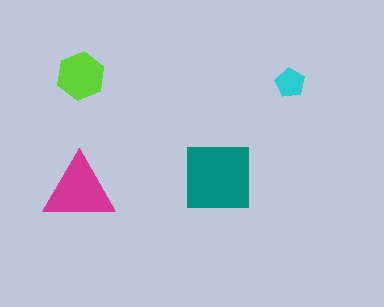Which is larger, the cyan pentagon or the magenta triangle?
The magenta triangle.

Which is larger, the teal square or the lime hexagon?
The teal square.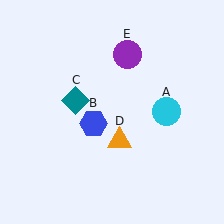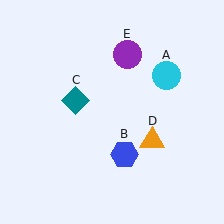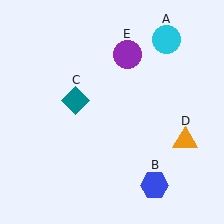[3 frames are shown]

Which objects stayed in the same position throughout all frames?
Teal diamond (object C) and purple circle (object E) remained stationary.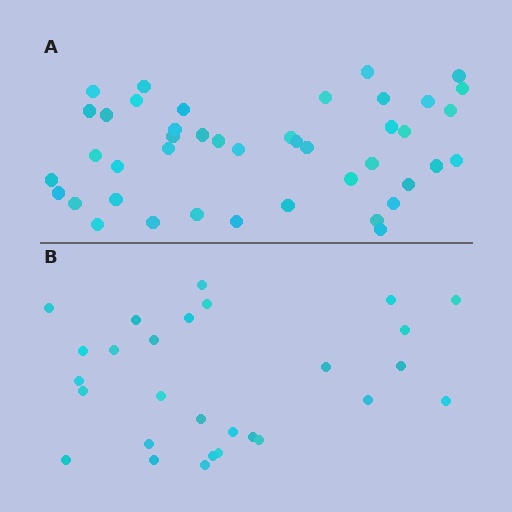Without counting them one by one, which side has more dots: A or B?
Region A (the top region) has more dots.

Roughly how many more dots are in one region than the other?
Region A has approximately 15 more dots than region B.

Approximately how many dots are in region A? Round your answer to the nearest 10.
About 40 dots. (The exact count is 43, which rounds to 40.)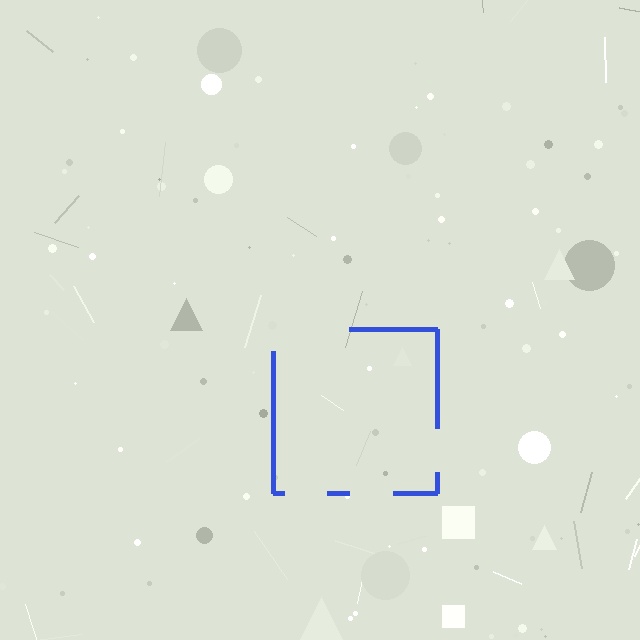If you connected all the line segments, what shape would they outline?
They would outline a square.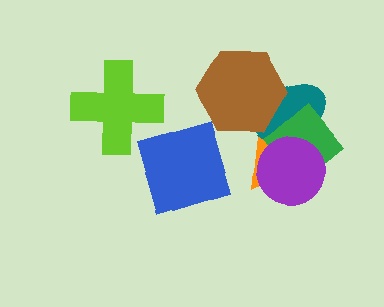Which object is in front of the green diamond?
The purple circle is in front of the green diamond.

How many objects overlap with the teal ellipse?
4 objects overlap with the teal ellipse.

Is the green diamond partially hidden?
Yes, it is partially covered by another shape.